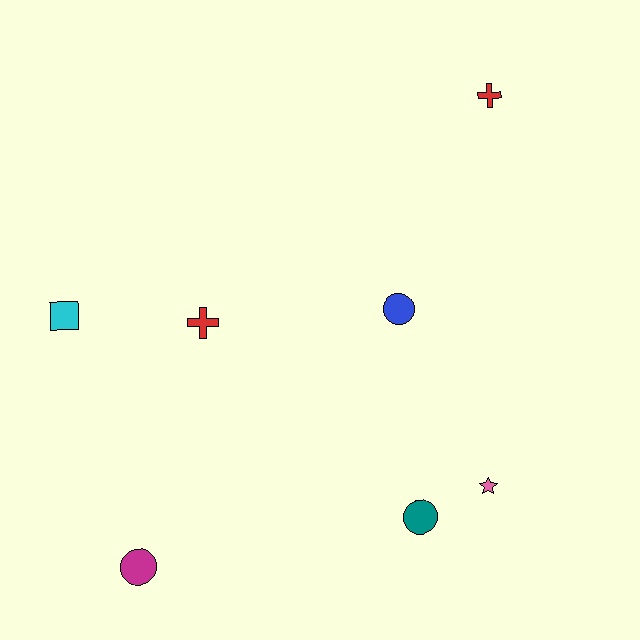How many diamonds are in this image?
There are no diamonds.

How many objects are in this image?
There are 7 objects.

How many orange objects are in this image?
There are no orange objects.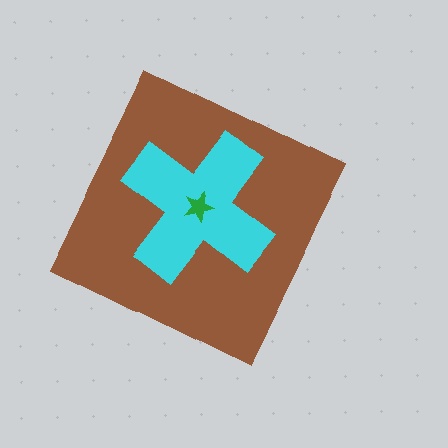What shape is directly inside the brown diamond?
The cyan cross.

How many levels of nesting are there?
3.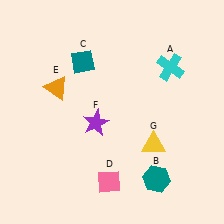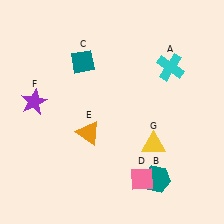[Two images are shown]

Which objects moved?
The objects that moved are: the pink diamond (D), the orange triangle (E), the purple star (F).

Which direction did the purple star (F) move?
The purple star (F) moved left.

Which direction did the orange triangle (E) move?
The orange triangle (E) moved down.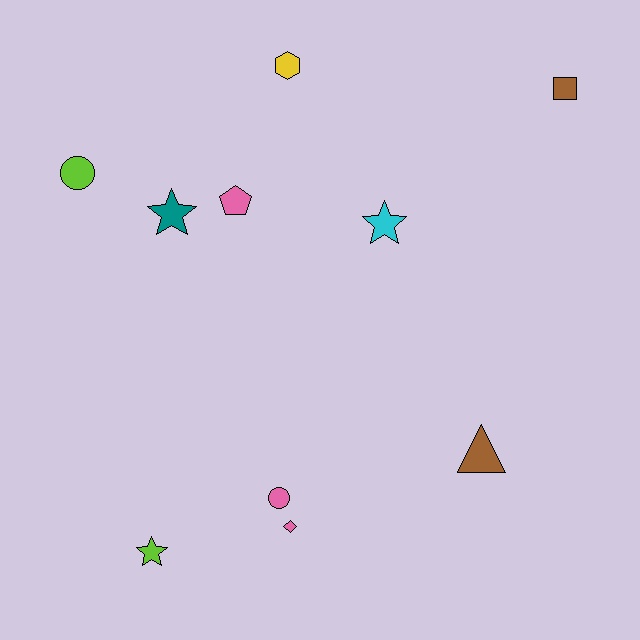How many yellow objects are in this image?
There is 1 yellow object.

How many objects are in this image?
There are 10 objects.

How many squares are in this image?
There is 1 square.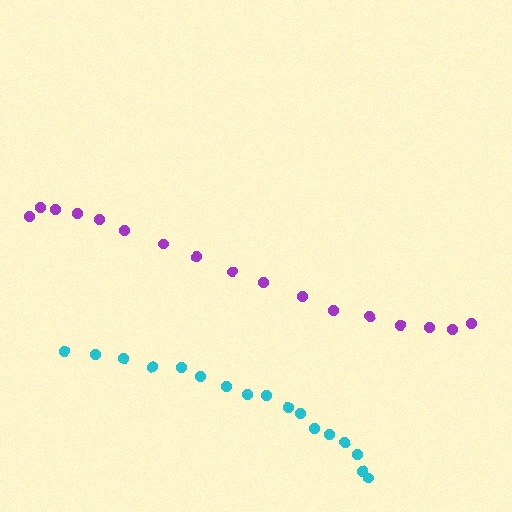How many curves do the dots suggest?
There are 2 distinct paths.